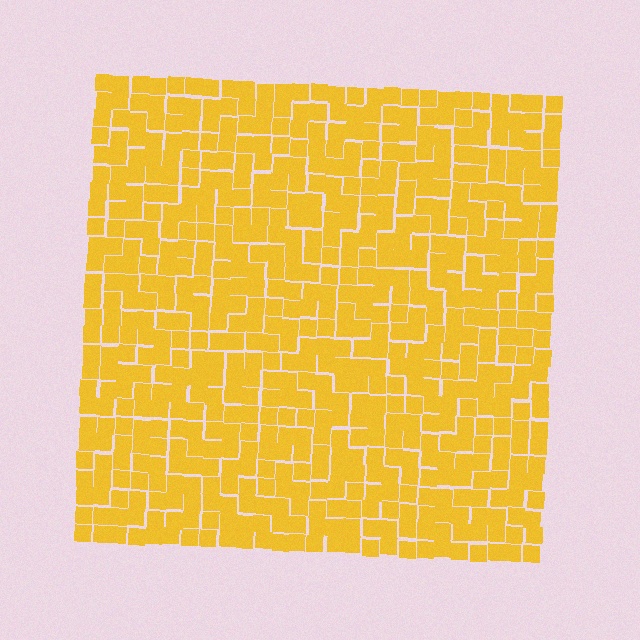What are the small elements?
The small elements are squares.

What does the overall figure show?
The overall figure shows a square.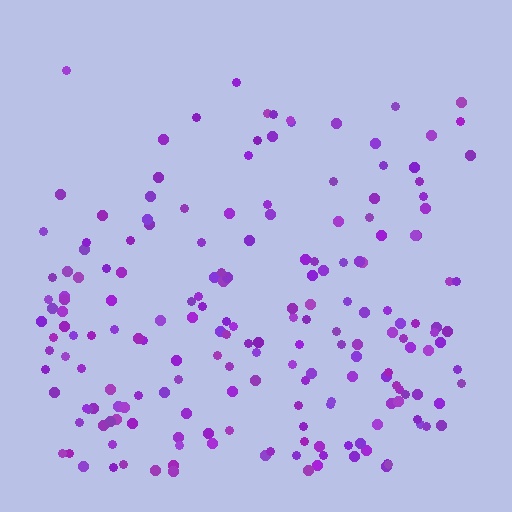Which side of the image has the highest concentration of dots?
The bottom.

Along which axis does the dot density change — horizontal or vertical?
Vertical.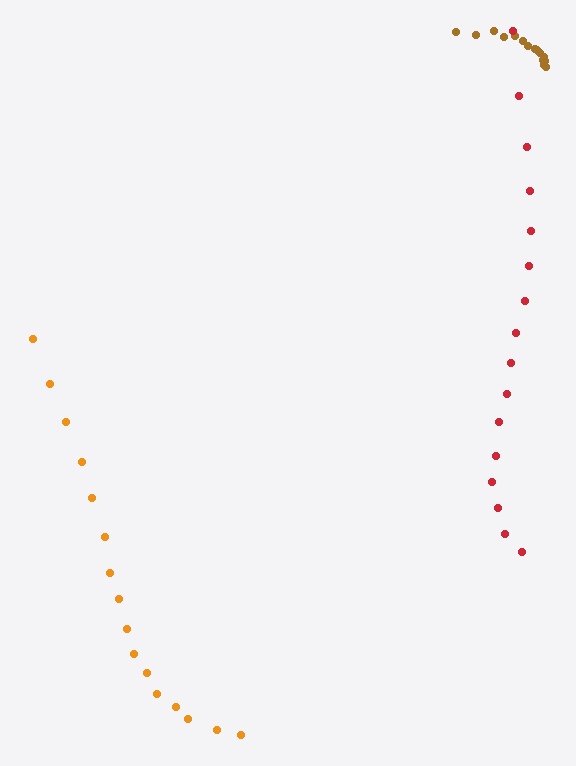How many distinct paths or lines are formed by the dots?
There are 3 distinct paths.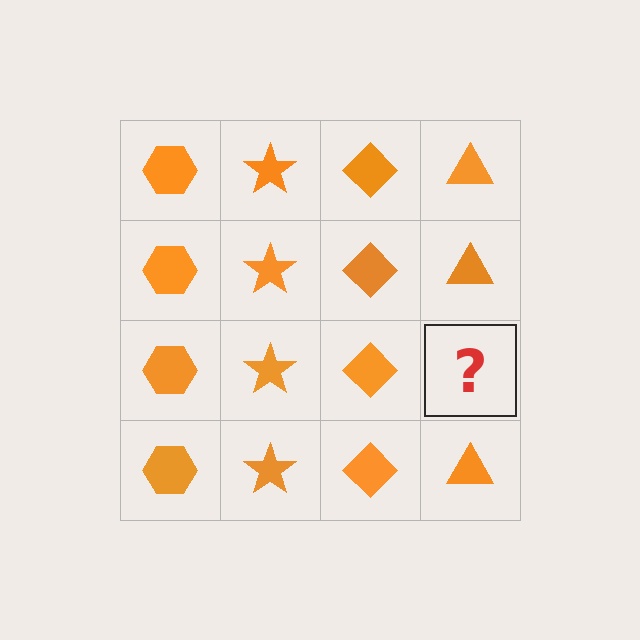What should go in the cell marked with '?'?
The missing cell should contain an orange triangle.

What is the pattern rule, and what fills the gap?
The rule is that each column has a consistent shape. The gap should be filled with an orange triangle.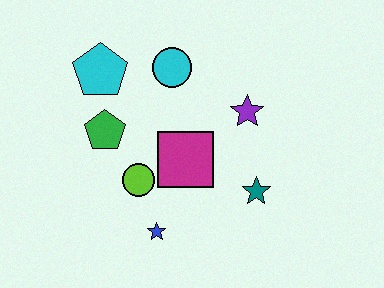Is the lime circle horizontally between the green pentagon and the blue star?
Yes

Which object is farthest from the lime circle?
The purple star is farthest from the lime circle.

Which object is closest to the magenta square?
The lime circle is closest to the magenta square.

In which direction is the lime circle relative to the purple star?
The lime circle is to the left of the purple star.